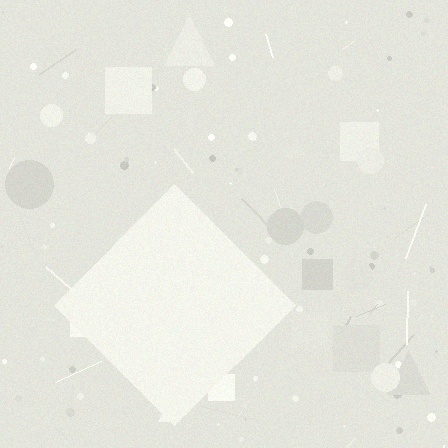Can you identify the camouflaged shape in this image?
The camouflaged shape is a diamond.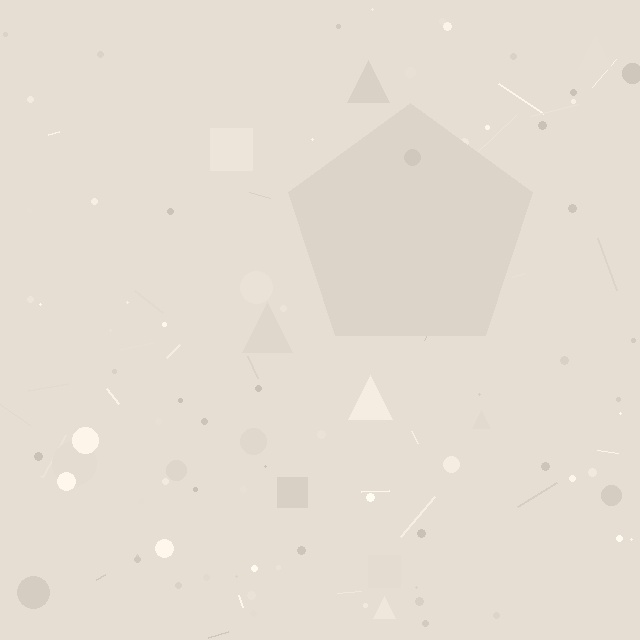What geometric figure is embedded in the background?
A pentagon is embedded in the background.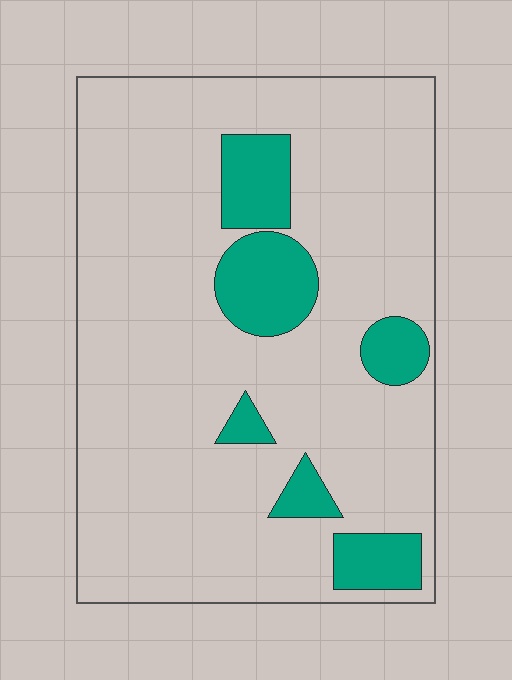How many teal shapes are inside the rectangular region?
6.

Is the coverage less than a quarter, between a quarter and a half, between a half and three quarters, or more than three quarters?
Less than a quarter.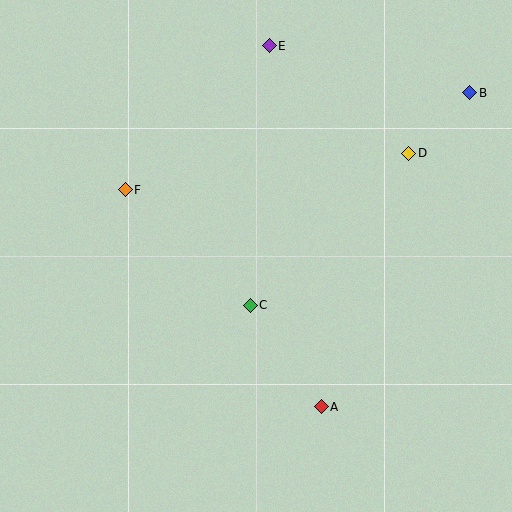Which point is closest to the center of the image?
Point C at (250, 305) is closest to the center.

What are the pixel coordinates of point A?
Point A is at (321, 407).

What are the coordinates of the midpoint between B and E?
The midpoint between B and E is at (370, 69).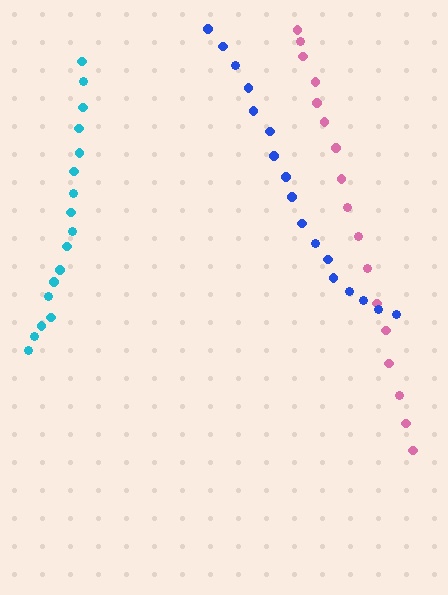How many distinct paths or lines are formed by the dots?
There are 3 distinct paths.